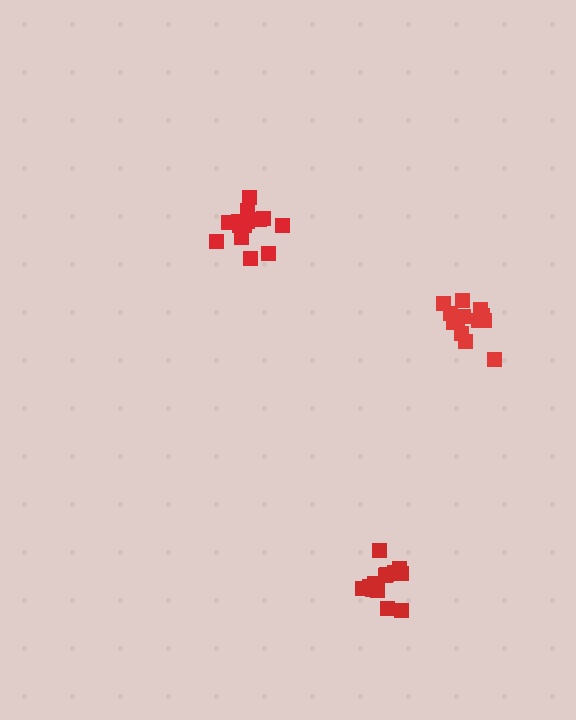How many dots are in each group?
Group 1: 14 dots, Group 2: 14 dots, Group 3: 13 dots (41 total).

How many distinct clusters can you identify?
There are 3 distinct clusters.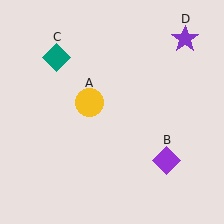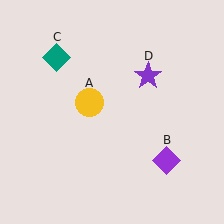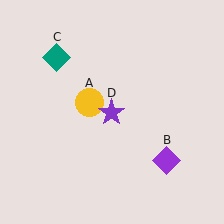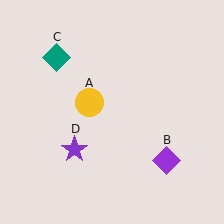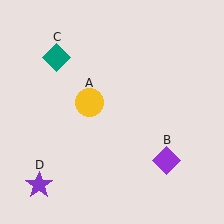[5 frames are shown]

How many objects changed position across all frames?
1 object changed position: purple star (object D).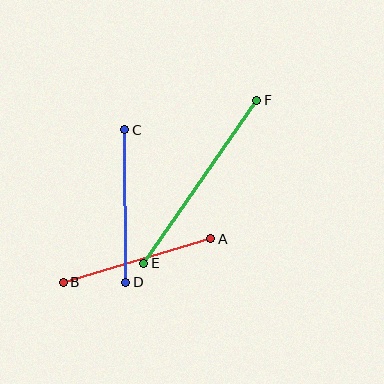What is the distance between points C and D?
The distance is approximately 153 pixels.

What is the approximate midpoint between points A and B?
The midpoint is at approximately (137, 260) pixels.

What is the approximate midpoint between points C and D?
The midpoint is at approximately (125, 206) pixels.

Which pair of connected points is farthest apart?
Points E and F are farthest apart.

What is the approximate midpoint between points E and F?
The midpoint is at approximately (200, 182) pixels.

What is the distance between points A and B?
The distance is approximately 154 pixels.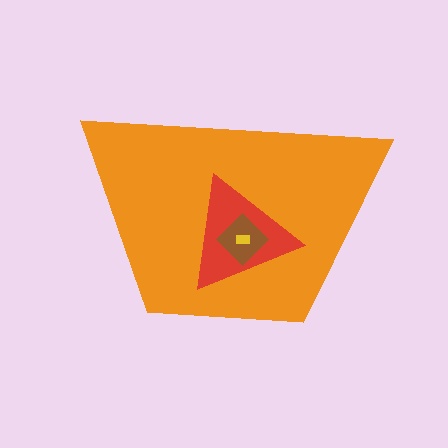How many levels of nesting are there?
4.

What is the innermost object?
The yellow rectangle.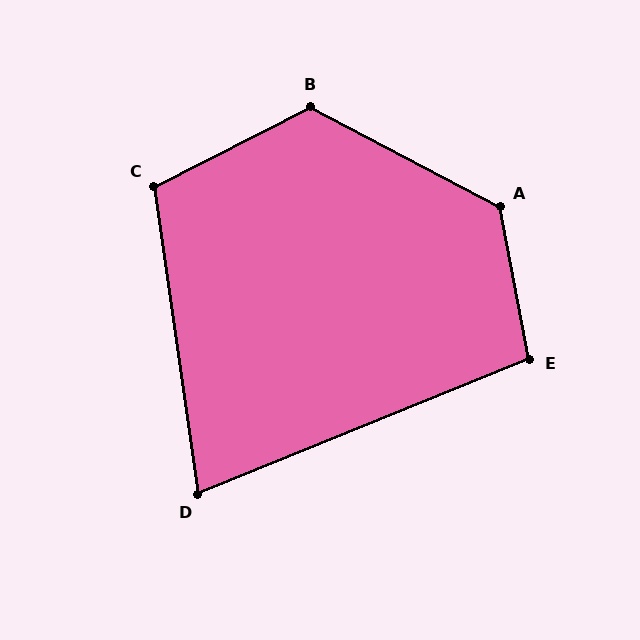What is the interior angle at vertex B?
Approximately 126 degrees (obtuse).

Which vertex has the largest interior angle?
A, at approximately 128 degrees.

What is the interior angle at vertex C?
Approximately 109 degrees (obtuse).